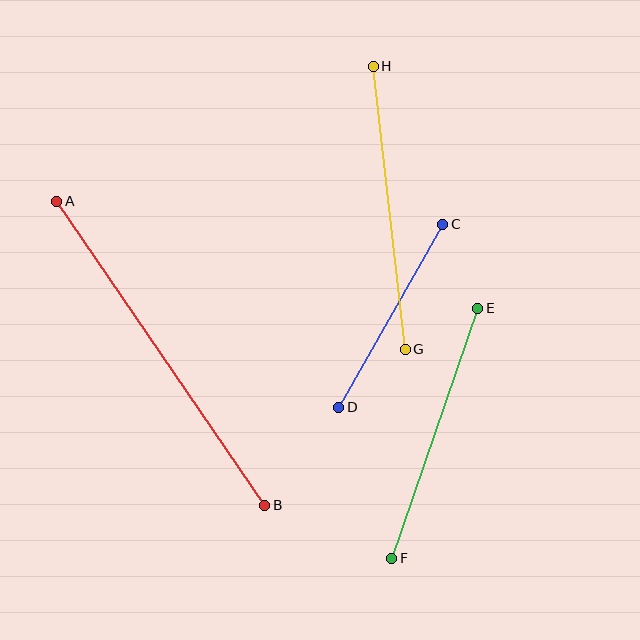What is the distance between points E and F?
The distance is approximately 265 pixels.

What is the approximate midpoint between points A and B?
The midpoint is at approximately (161, 353) pixels.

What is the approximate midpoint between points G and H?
The midpoint is at approximately (389, 208) pixels.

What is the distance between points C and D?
The distance is approximately 210 pixels.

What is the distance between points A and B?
The distance is approximately 368 pixels.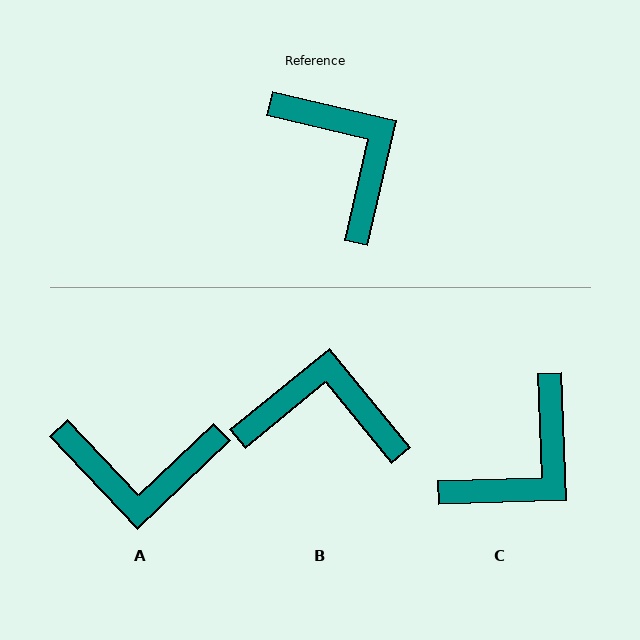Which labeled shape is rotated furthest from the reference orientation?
A, about 123 degrees away.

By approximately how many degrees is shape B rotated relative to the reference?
Approximately 52 degrees counter-clockwise.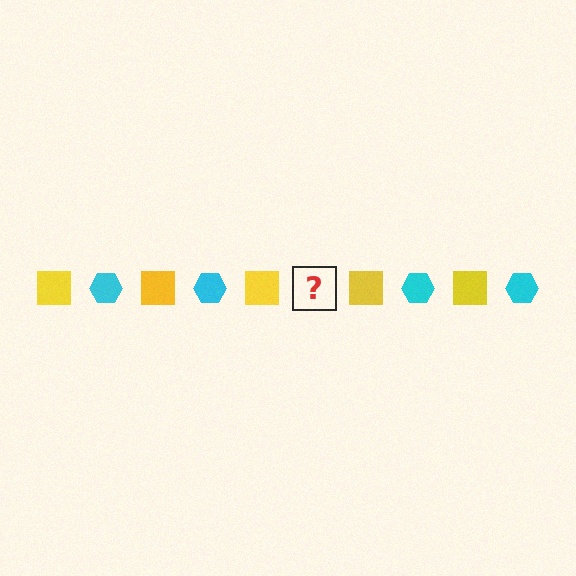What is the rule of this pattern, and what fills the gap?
The rule is that the pattern alternates between yellow square and cyan hexagon. The gap should be filled with a cyan hexagon.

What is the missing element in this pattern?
The missing element is a cyan hexagon.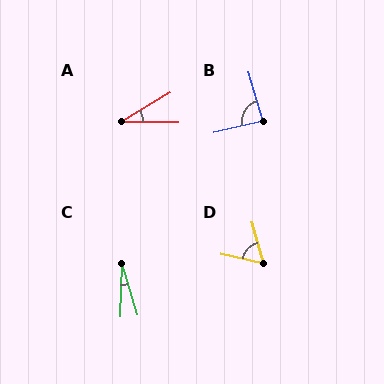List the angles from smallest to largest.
C (18°), A (31°), D (62°), B (86°).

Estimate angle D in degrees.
Approximately 62 degrees.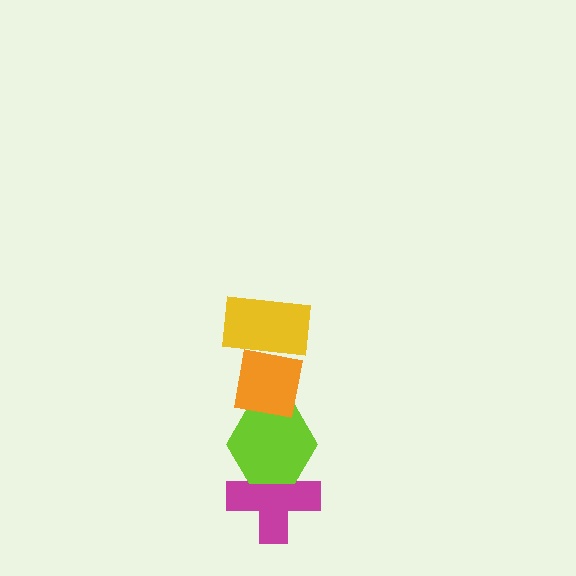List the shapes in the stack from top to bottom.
From top to bottom: the yellow rectangle, the orange square, the lime hexagon, the magenta cross.